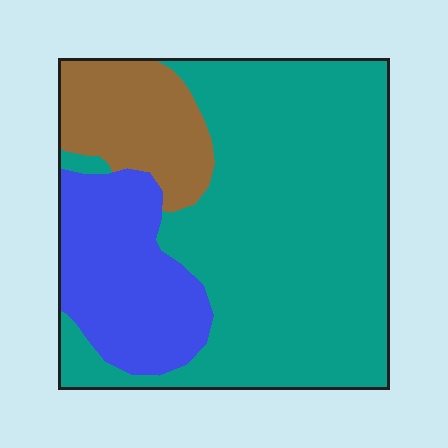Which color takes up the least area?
Brown, at roughly 15%.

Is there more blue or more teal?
Teal.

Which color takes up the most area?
Teal, at roughly 65%.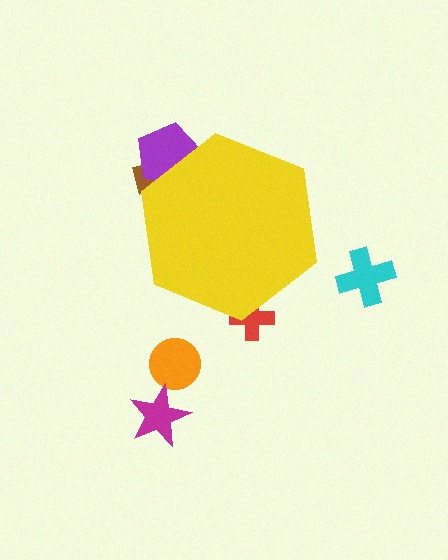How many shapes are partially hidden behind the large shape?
3 shapes are partially hidden.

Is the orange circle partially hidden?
No, the orange circle is fully visible.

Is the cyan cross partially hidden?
No, the cyan cross is fully visible.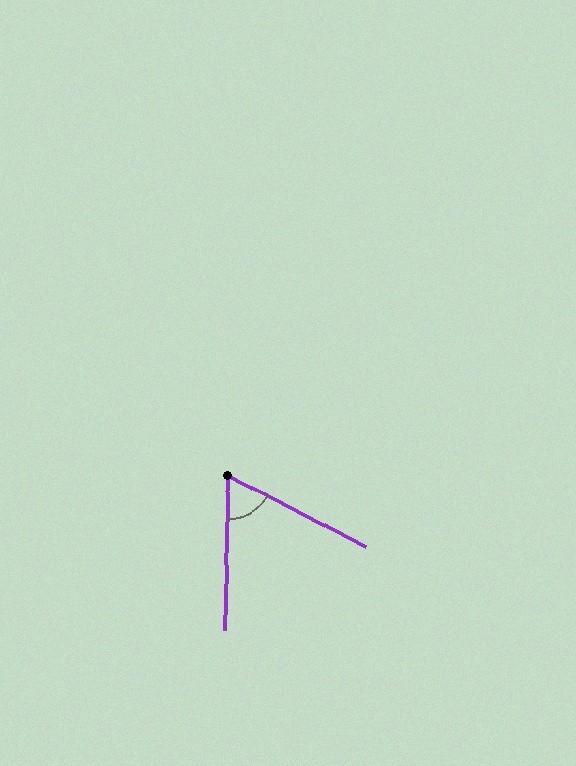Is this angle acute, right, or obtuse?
It is acute.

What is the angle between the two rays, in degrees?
Approximately 64 degrees.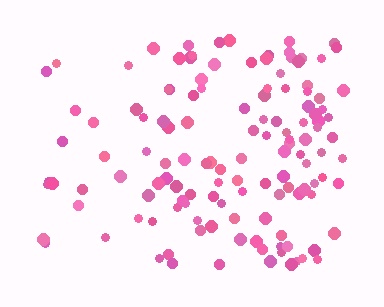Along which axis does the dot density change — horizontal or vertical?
Horizontal.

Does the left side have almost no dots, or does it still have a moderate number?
Still a moderate number, just noticeably fewer than the right.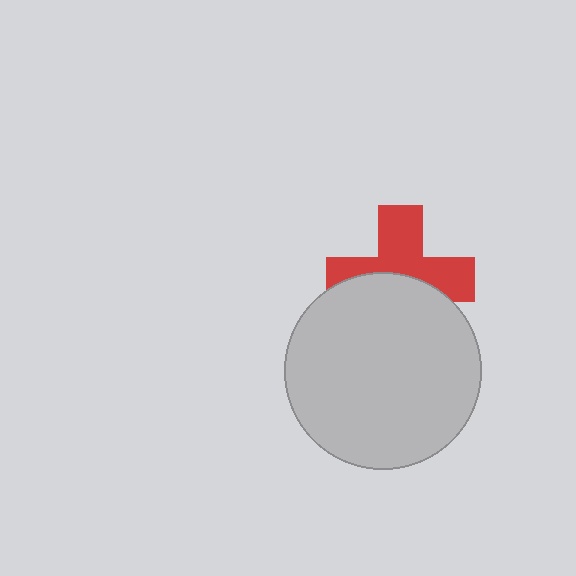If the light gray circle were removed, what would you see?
You would see the complete red cross.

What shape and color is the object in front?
The object in front is a light gray circle.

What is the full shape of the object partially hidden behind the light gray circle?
The partially hidden object is a red cross.